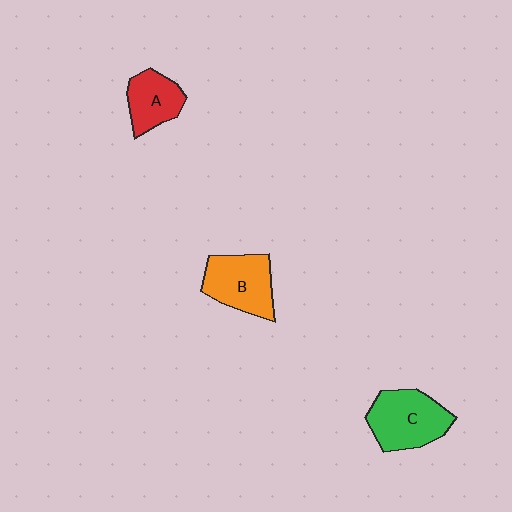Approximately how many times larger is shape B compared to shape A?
Approximately 1.3 times.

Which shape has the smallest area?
Shape A (red).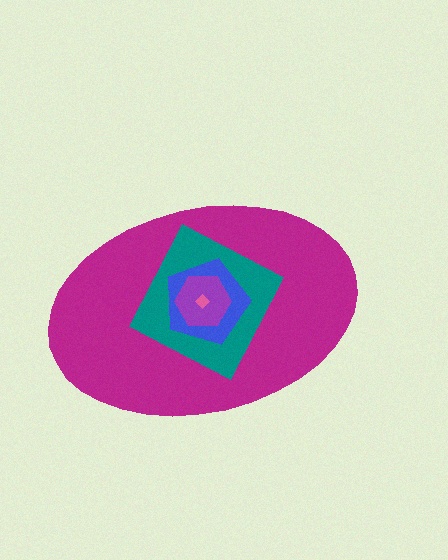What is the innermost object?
The pink diamond.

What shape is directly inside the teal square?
The blue pentagon.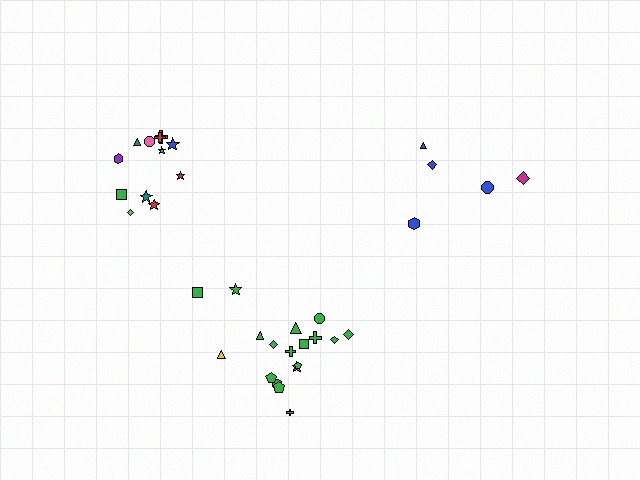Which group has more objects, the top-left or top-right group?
The top-left group.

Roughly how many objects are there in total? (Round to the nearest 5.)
Roughly 35 objects in total.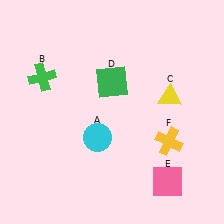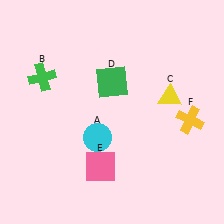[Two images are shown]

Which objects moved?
The objects that moved are: the pink square (E), the yellow cross (F).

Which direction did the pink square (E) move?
The pink square (E) moved left.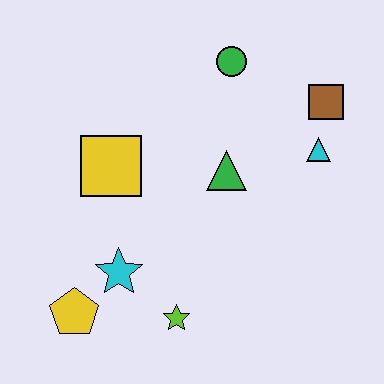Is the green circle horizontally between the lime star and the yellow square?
No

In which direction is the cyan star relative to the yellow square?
The cyan star is below the yellow square.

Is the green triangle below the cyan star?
No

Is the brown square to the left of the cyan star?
No